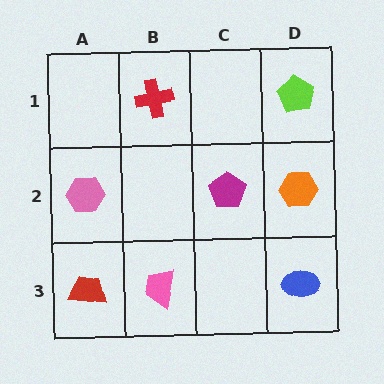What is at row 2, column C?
A magenta pentagon.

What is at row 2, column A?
A pink hexagon.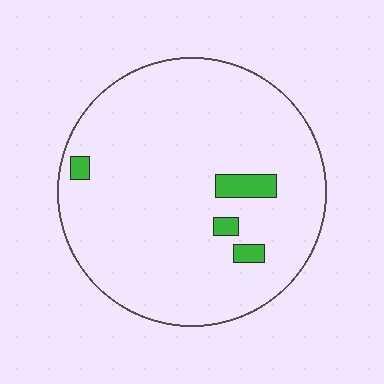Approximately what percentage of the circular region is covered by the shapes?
Approximately 5%.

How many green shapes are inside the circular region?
4.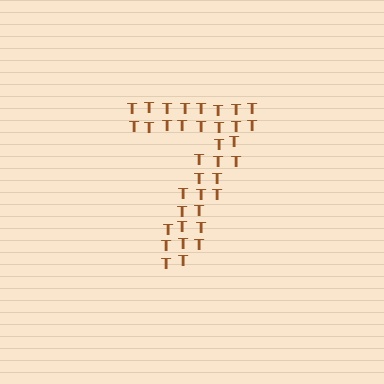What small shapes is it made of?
It is made of small letter T's.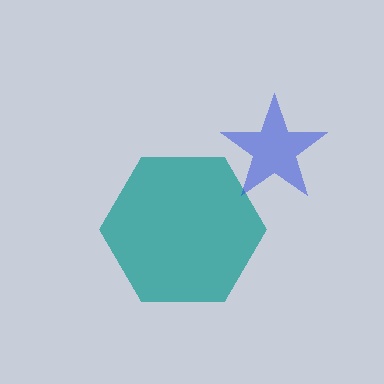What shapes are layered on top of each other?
The layered shapes are: a teal hexagon, a blue star.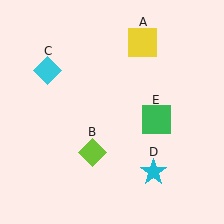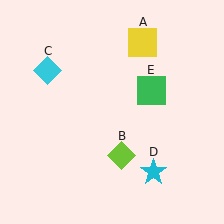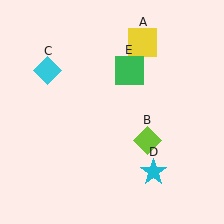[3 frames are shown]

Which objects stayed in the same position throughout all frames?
Yellow square (object A) and cyan diamond (object C) and cyan star (object D) remained stationary.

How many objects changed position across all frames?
2 objects changed position: lime diamond (object B), green square (object E).